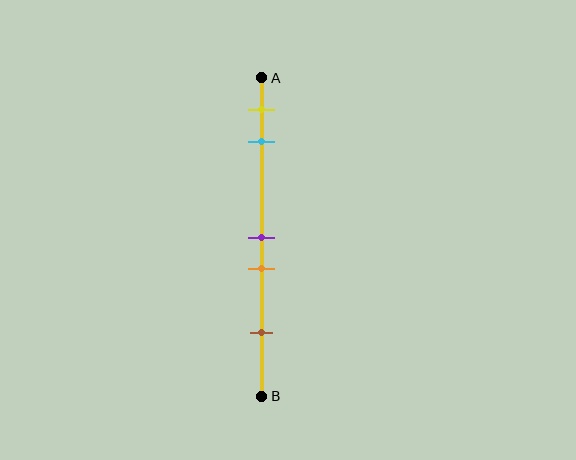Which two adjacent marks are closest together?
The purple and orange marks are the closest adjacent pair.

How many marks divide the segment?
There are 5 marks dividing the segment.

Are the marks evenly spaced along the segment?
No, the marks are not evenly spaced.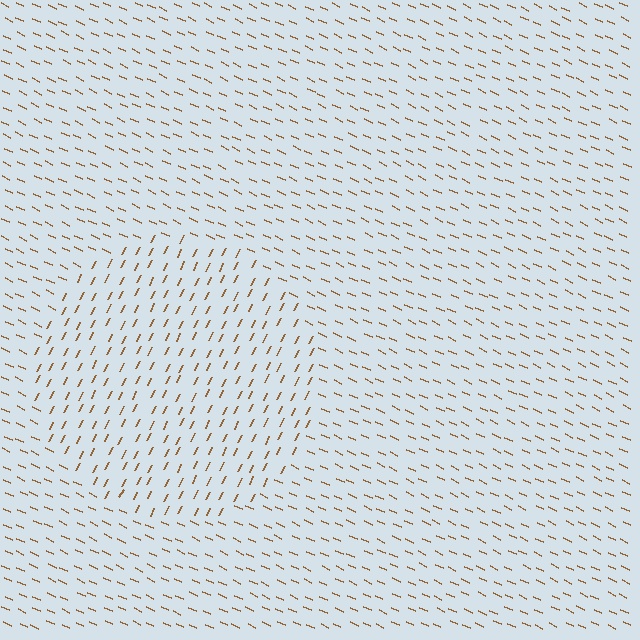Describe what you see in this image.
The image is filled with small brown line segments. A circle region in the image has lines oriented differently from the surrounding lines, creating a visible texture boundary.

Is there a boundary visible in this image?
Yes, there is a texture boundary formed by a change in line orientation.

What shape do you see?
I see a circle.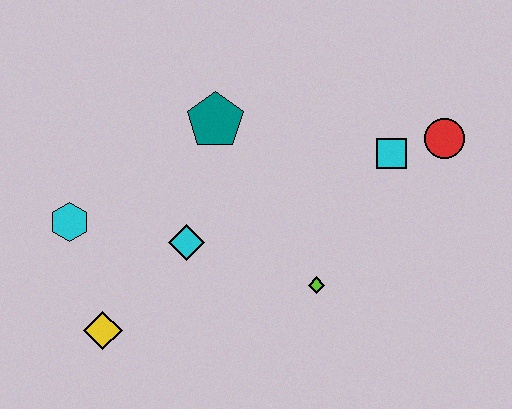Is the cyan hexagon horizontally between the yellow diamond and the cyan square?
No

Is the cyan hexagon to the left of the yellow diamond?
Yes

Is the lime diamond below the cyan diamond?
Yes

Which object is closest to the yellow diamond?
The cyan hexagon is closest to the yellow diamond.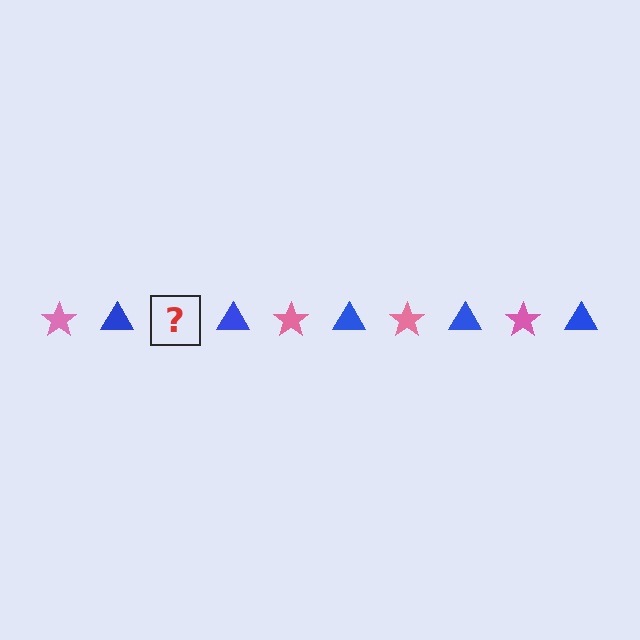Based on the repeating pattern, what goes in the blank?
The blank should be a pink star.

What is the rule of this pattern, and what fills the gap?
The rule is that the pattern alternates between pink star and blue triangle. The gap should be filled with a pink star.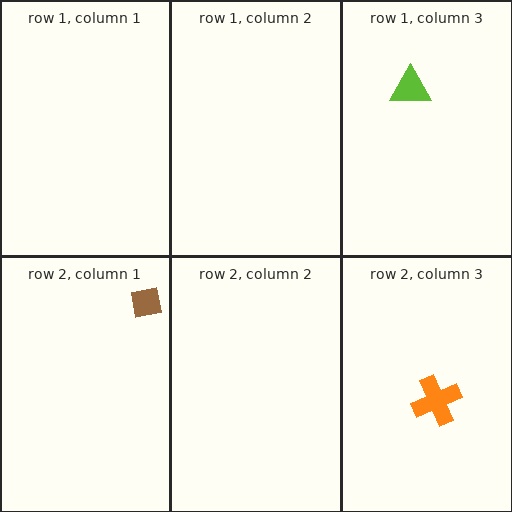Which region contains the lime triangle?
The row 1, column 3 region.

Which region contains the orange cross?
The row 2, column 3 region.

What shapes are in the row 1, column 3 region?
The lime triangle.